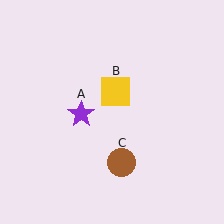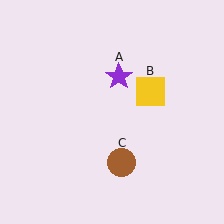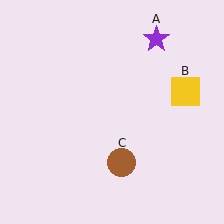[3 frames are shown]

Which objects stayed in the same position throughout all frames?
Brown circle (object C) remained stationary.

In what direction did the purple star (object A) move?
The purple star (object A) moved up and to the right.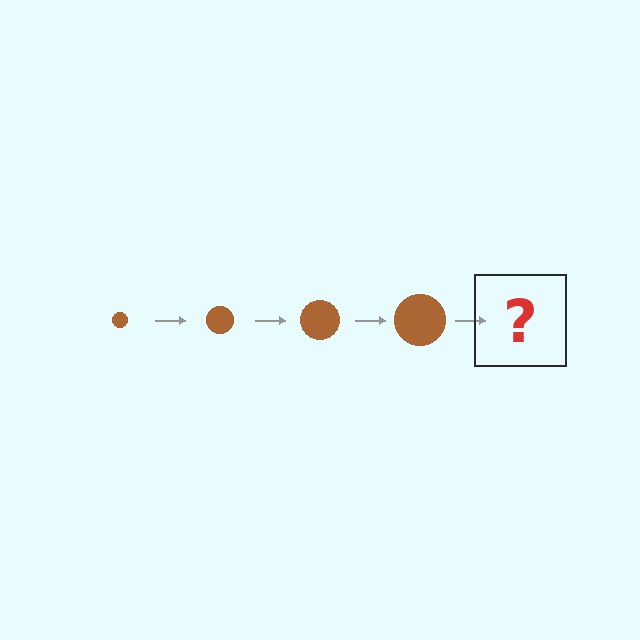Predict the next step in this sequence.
The next step is a brown circle, larger than the previous one.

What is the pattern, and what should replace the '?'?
The pattern is that the circle gets progressively larger each step. The '?' should be a brown circle, larger than the previous one.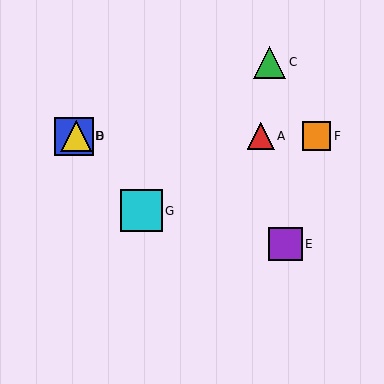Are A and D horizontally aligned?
Yes, both are at y≈136.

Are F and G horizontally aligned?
No, F is at y≈136 and G is at y≈211.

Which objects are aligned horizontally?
Objects A, B, D, F are aligned horizontally.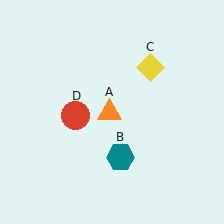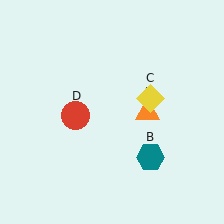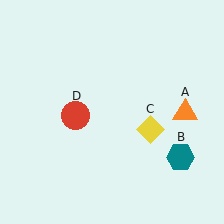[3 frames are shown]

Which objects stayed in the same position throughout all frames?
Red circle (object D) remained stationary.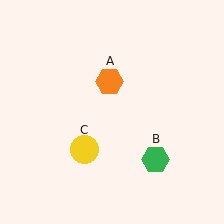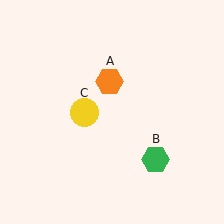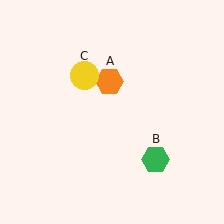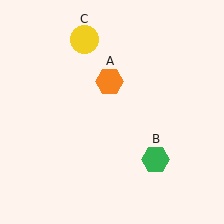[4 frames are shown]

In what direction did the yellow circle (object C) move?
The yellow circle (object C) moved up.